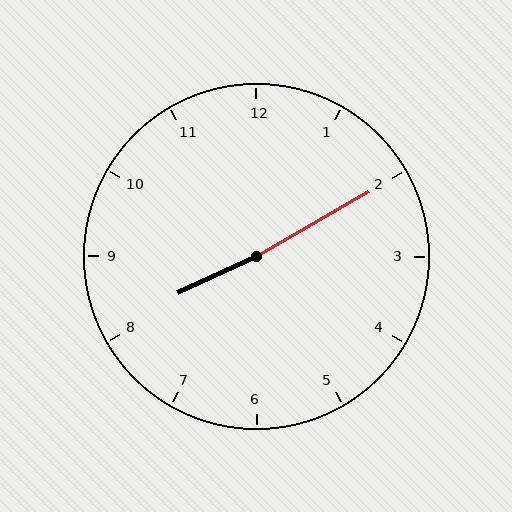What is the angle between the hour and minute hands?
Approximately 175 degrees.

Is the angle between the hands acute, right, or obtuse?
It is obtuse.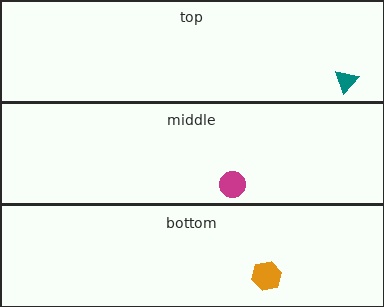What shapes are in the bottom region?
The orange hexagon.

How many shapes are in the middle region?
1.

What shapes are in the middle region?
The magenta circle.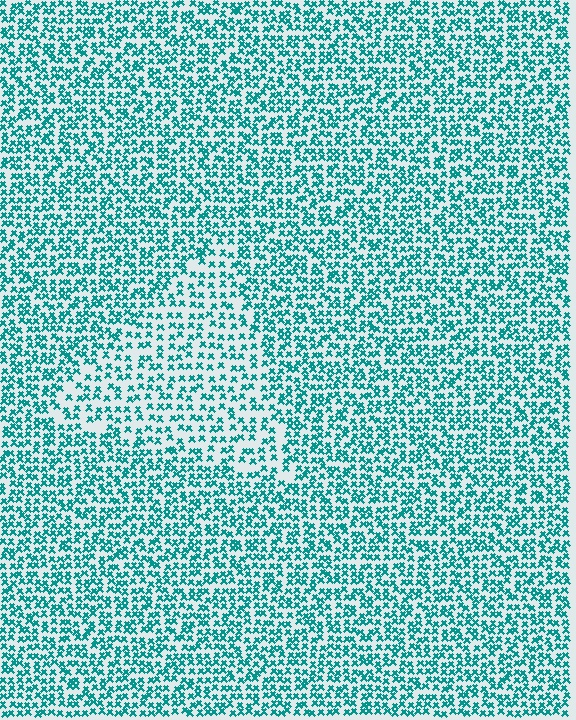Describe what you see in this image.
The image contains small teal elements arranged at two different densities. A triangle-shaped region is visible where the elements are less densely packed than the surrounding area.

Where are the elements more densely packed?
The elements are more densely packed outside the triangle boundary.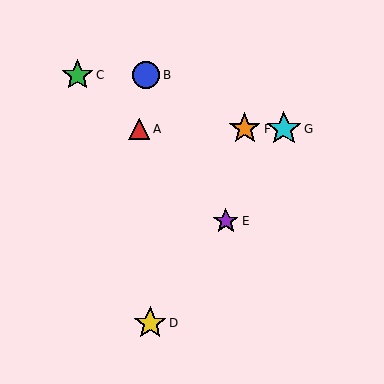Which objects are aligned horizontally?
Objects A, F, G are aligned horizontally.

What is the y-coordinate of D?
Object D is at y≈323.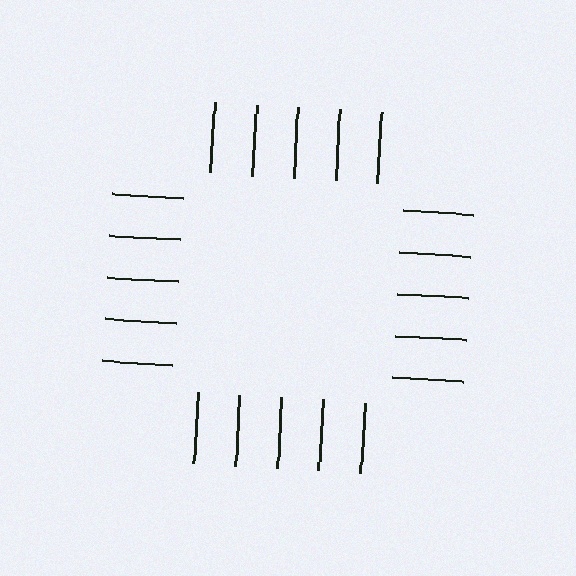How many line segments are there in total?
20 — 5 along each of the 4 edges.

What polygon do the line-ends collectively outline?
An illusory square — the line segments terminate on its edges but no continuous stroke is drawn.